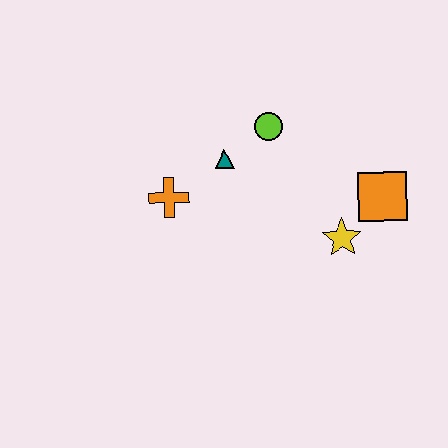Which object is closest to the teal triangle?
The lime circle is closest to the teal triangle.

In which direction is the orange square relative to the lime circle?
The orange square is to the right of the lime circle.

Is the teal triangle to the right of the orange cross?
Yes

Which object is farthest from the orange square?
The orange cross is farthest from the orange square.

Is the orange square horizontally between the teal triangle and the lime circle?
No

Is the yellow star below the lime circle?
Yes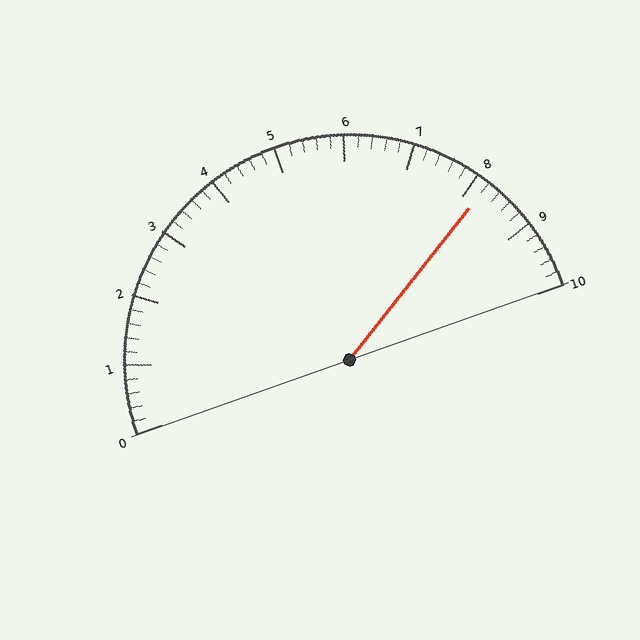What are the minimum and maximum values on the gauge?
The gauge ranges from 0 to 10.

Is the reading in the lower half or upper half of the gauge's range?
The reading is in the upper half of the range (0 to 10).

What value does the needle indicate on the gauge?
The needle indicates approximately 8.2.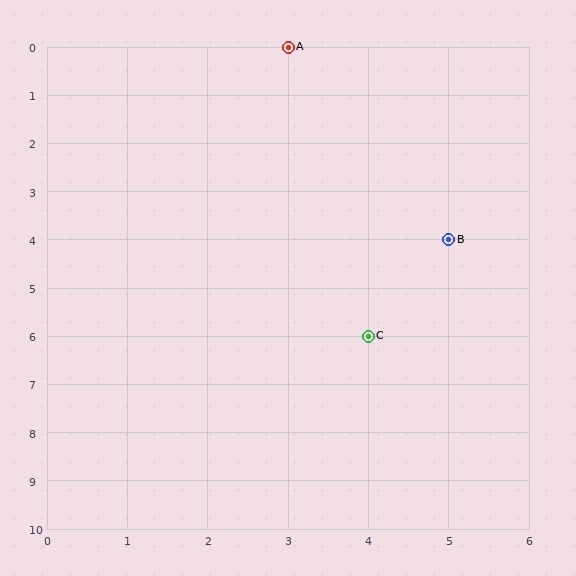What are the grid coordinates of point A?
Point A is at grid coordinates (3, 0).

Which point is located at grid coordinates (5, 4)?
Point B is at (5, 4).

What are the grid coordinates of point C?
Point C is at grid coordinates (4, 6).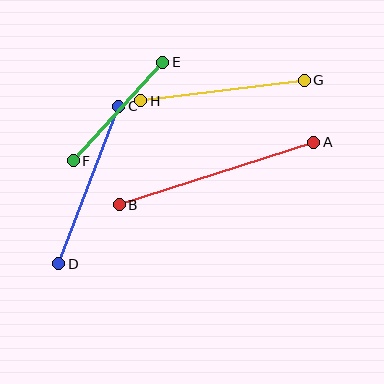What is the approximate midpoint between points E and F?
The midpoint is at approximately (118, 111) pixels.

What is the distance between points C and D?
The distance is approximately 169 pixels.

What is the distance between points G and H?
The distance is approximately 165 pixels.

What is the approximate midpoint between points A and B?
The midpoint is at approximately (216, 174) pixels.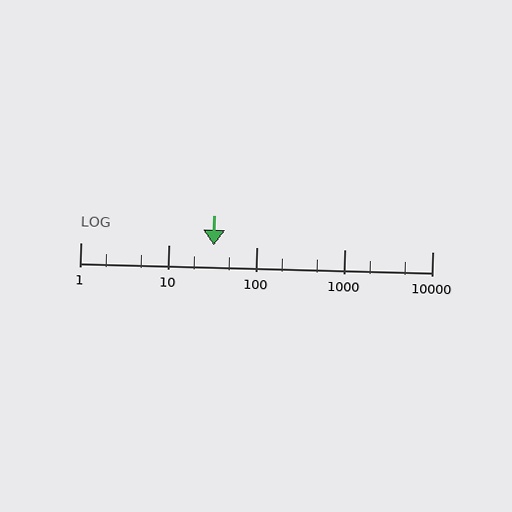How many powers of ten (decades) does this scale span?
The scale spans 4 decades, from 1 to 10000.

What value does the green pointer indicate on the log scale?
The pointer indicates approximately 33.